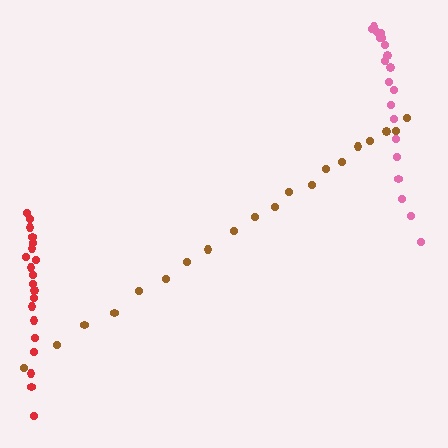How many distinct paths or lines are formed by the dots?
There are 3 distinct paths.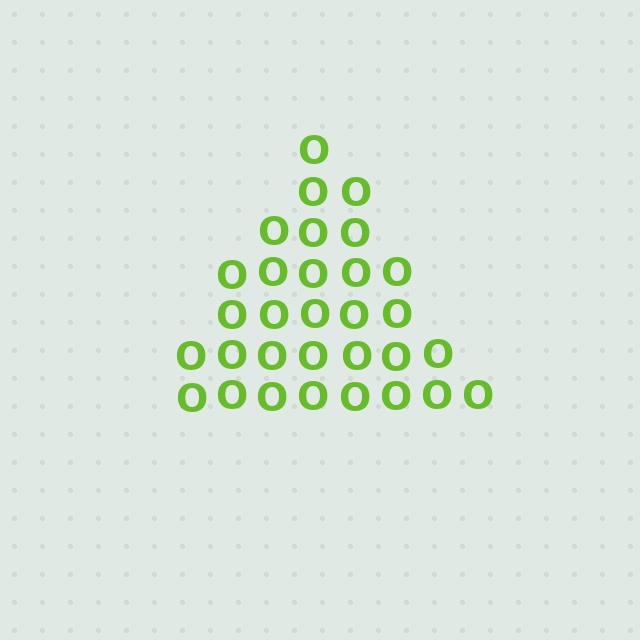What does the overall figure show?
The overall figure shows a triangle.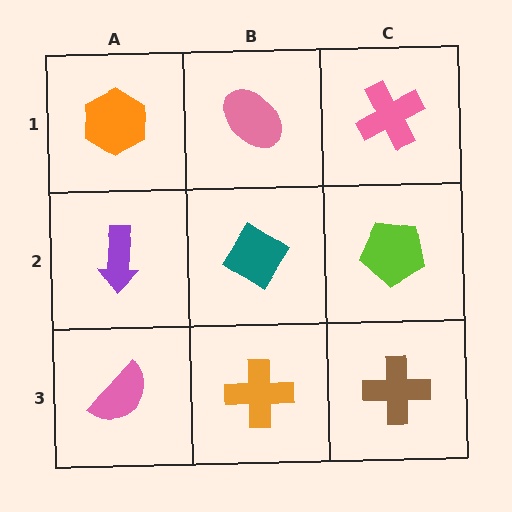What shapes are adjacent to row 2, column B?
A pink ellipse (row 1, column B), an orange cross (row 3, column B), a purple arrow (row 2, column A), a lime pentagon (row 2, column C).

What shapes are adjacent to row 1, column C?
A lime pentagon (row 2, column C), a pink ellipse (row 1, column B).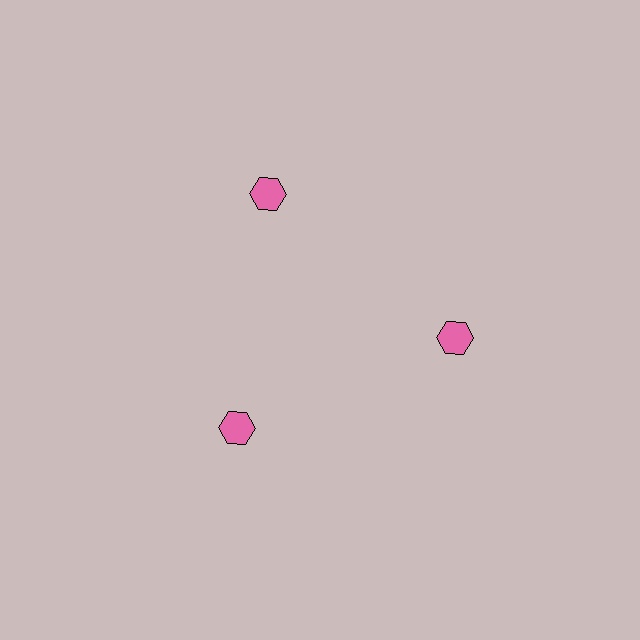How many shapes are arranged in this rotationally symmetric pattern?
There are 3 shapes, arranged in 3 groups of 1.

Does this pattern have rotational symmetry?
Yes, this pattern has 3-fold rotational symmetry. It looks the same after rotating 120 degrees around the center.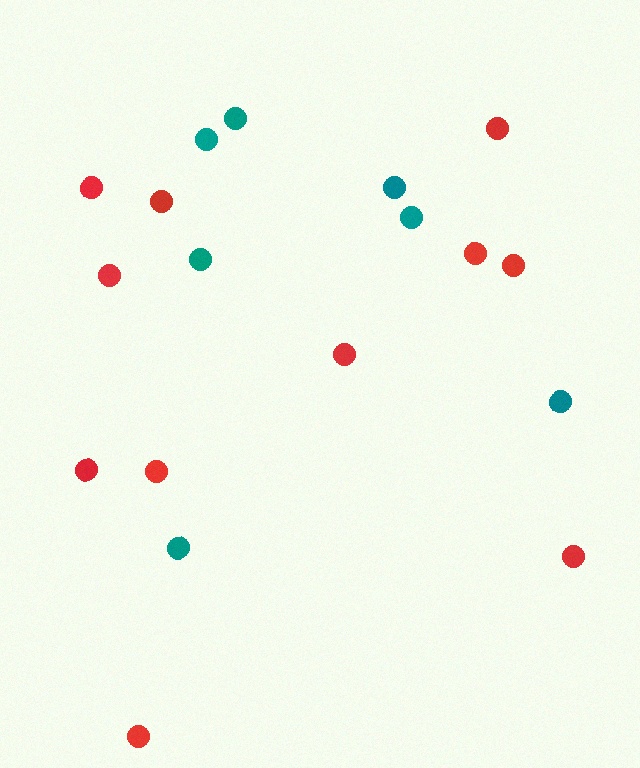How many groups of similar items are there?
There are 2 groups: one group of teal circles (7) and one group of red circles (11).